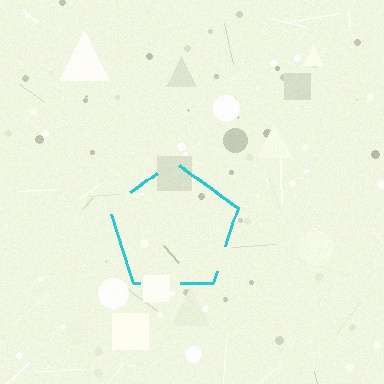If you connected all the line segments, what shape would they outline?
They would outline a pentagon.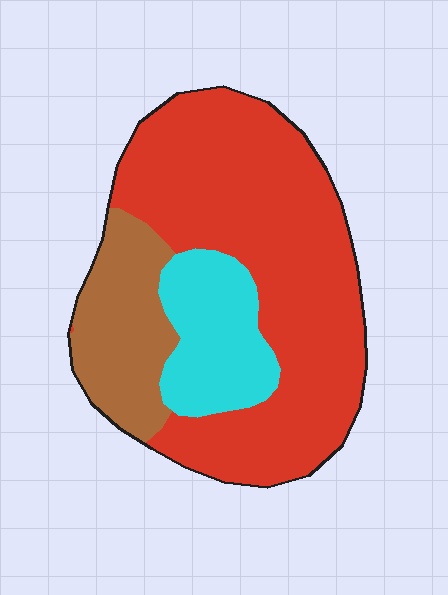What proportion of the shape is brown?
Brown covers around 20% of the shape.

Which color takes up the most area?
Red, at roughly 65%.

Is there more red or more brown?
Red.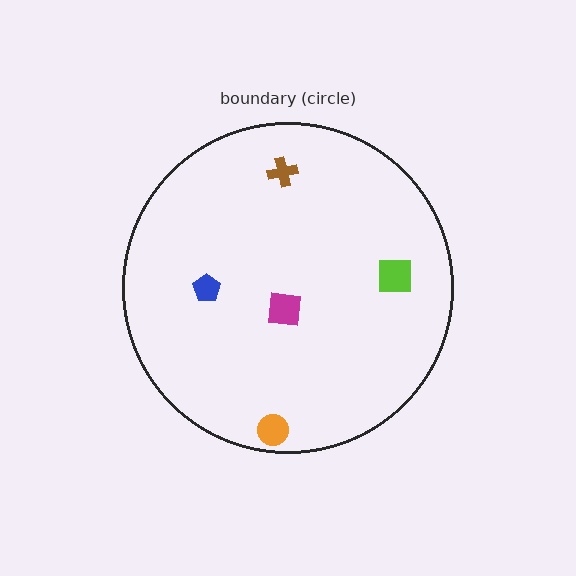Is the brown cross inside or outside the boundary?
Inside.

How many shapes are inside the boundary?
5 inside, 0 outside.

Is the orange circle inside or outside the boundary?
Inside.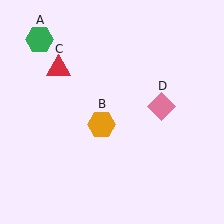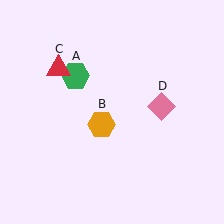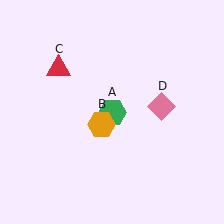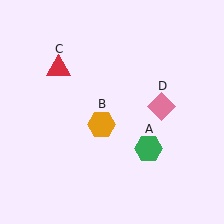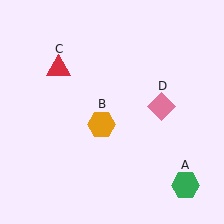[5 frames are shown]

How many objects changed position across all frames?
1 object changed position: green hexagon (object A).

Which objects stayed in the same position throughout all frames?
Orange hexagon (object B) and red triangle (object C) and pink diamond (object D) remained stationary.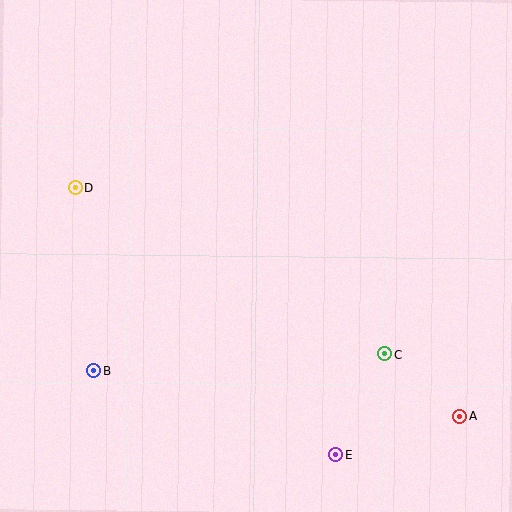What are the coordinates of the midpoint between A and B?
The midpoint between A and B is at (277, 394).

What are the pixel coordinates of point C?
Point C is at (385, 354).